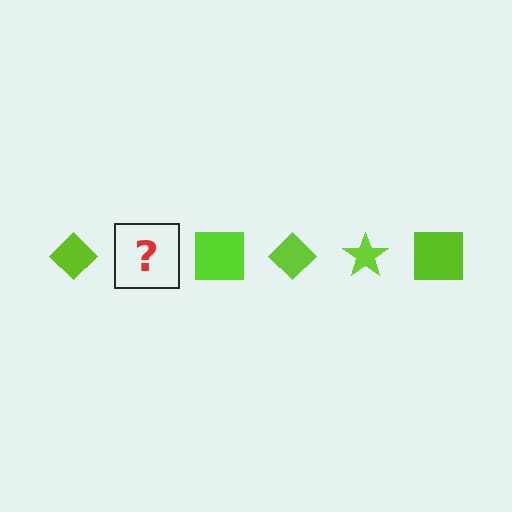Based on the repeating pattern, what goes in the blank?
The blank should be a lime star.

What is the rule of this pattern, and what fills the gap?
The rule is that the pattern cycles through diamond, star, square shapes in lime. The gap should be filled with a lime star.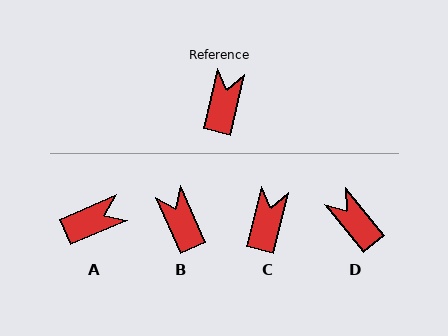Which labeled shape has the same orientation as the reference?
C.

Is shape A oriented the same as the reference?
No, it is off by about 54 degrees.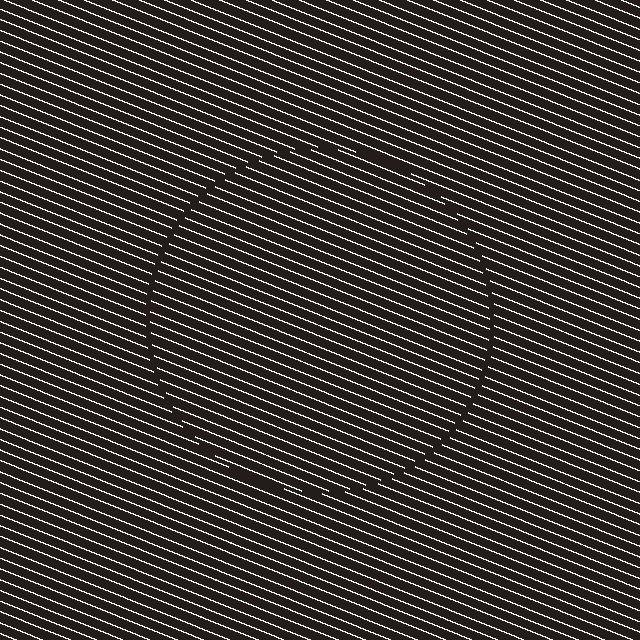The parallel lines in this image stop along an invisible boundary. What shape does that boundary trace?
An illusory circle. The interior of the shape contains the same grating, shifted by half a period — the contour is defined by the phase discontinuity where line-ends from the inner and outer gratings abut.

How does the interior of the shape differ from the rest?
The interior of the shape contains the same grating, shifted by half a period — the contour is defined by the phase discontinuity where line-ends from the inner and outer gratings abut.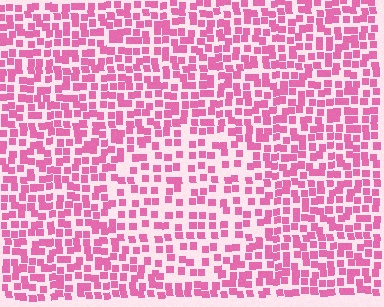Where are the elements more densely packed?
The elements are more densely packed outside the circle boundary.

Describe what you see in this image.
The image contains small pink elements arranged at two different densities. A circle-shaped region is visible where the elements are less densely packed than the surrounding area.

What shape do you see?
I see a circle.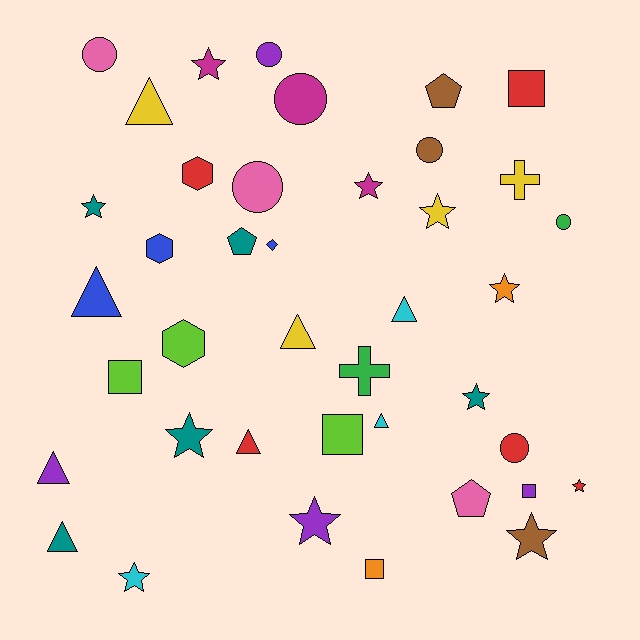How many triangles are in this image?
There are 8 triangles.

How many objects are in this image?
There are 40 objects.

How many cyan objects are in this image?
There are 3 cyan objects.